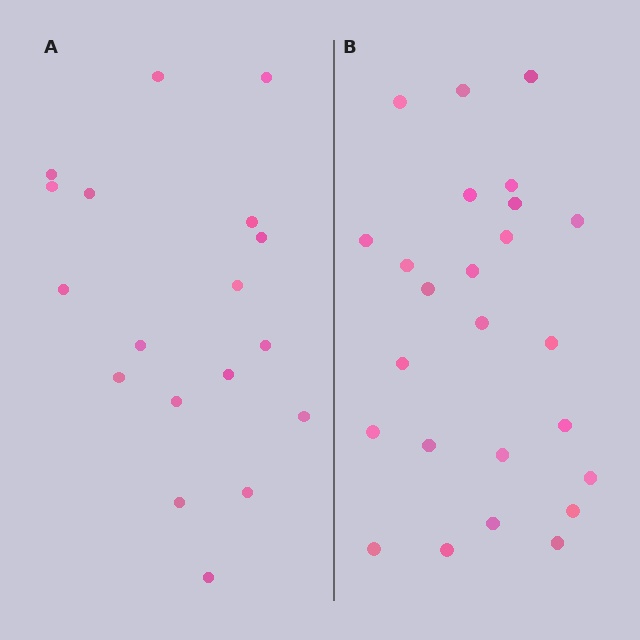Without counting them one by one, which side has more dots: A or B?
Region B (the right region) has more dots.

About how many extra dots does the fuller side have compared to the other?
Region B has roughly 8 or so more dots than region A.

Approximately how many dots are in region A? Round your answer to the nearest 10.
About 20 dots. (The exact count is 18, which rounds to 20.)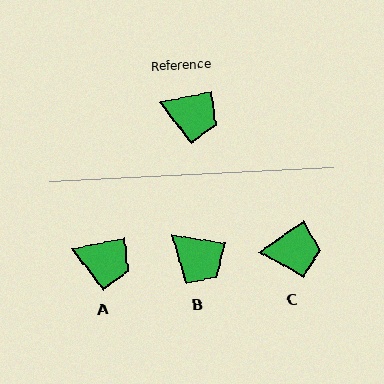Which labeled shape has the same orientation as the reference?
A.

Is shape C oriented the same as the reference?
No, it is off by about 23 degrees.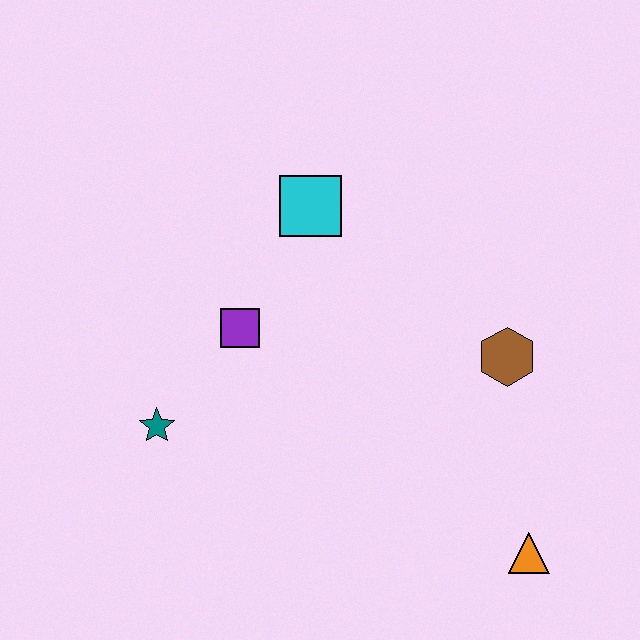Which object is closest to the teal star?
The purple square is closest to the teal star.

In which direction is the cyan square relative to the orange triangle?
The cyan square is above the orange triangle.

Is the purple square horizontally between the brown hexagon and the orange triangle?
No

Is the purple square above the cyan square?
No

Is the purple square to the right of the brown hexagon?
No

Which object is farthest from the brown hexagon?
The teal star is farthest from the brown hexagon.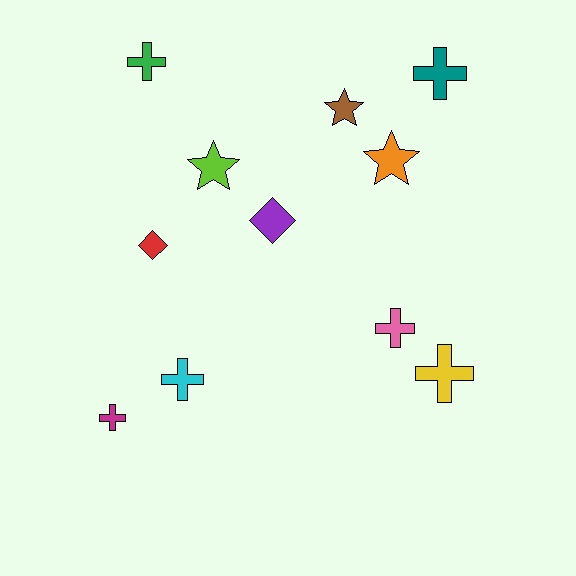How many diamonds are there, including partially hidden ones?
There are 2 diamonds.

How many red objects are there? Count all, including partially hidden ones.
There is 1 red object.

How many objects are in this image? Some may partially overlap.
There are 11 objects.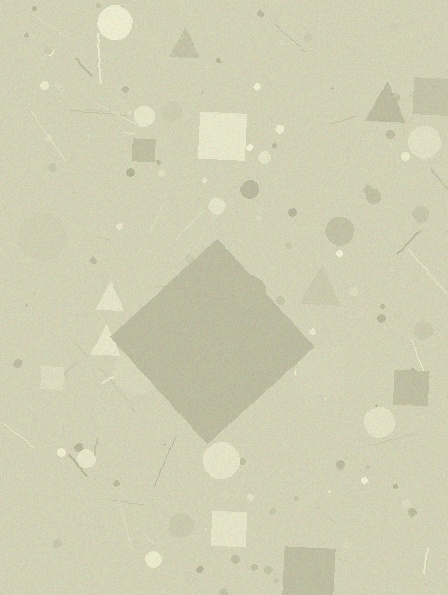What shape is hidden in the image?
A diamond is hidden in the image.